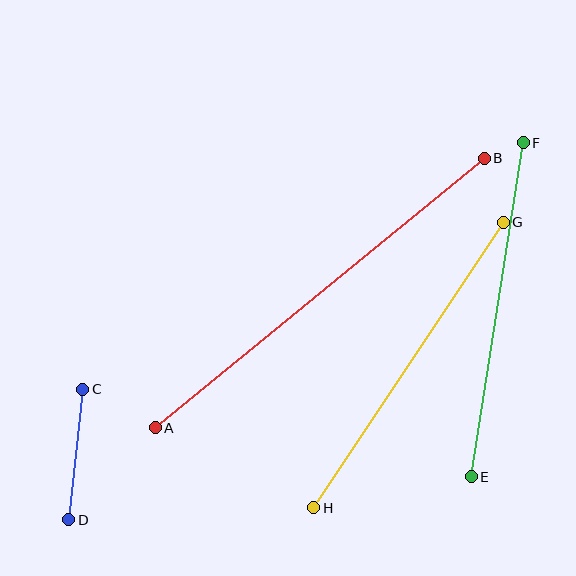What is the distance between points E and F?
The distance is approximately 338 pixels.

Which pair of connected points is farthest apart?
Points A and B are farthest apart.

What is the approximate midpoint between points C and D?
The midpoint is at approximately (76, 454) pixels.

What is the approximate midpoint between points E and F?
The midpoint is at approximately (497, 310) pixels.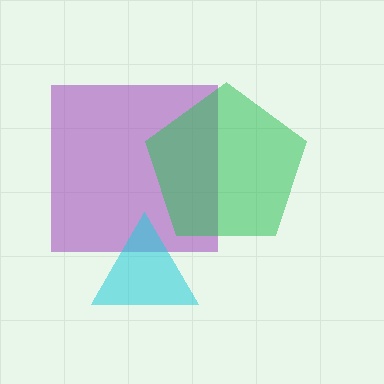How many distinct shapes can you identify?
There are 3 distinct shapes: a purple square, a cyan triangle, a green pentagon.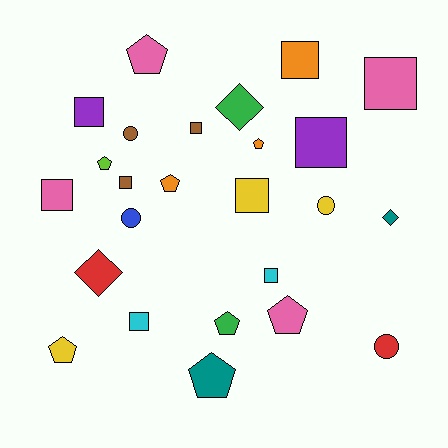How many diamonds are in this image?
There are 3 diamonds.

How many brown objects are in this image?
There are 3 brown objects.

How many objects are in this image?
There are 25 objects.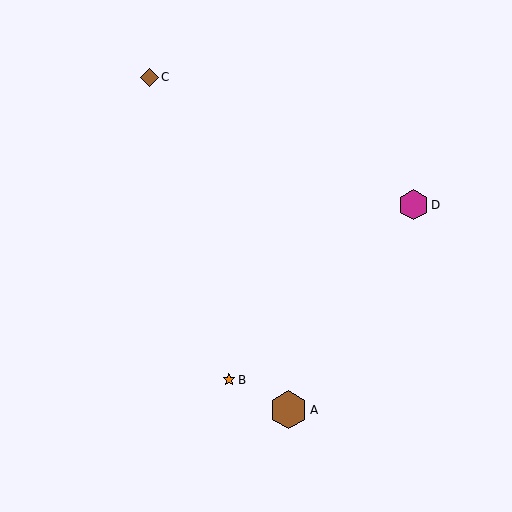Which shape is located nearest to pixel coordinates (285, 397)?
The brown hexagon (labeled A) at (288, 410) is nearest to that location.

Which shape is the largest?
The brown hexagon (labeled A) is the largest.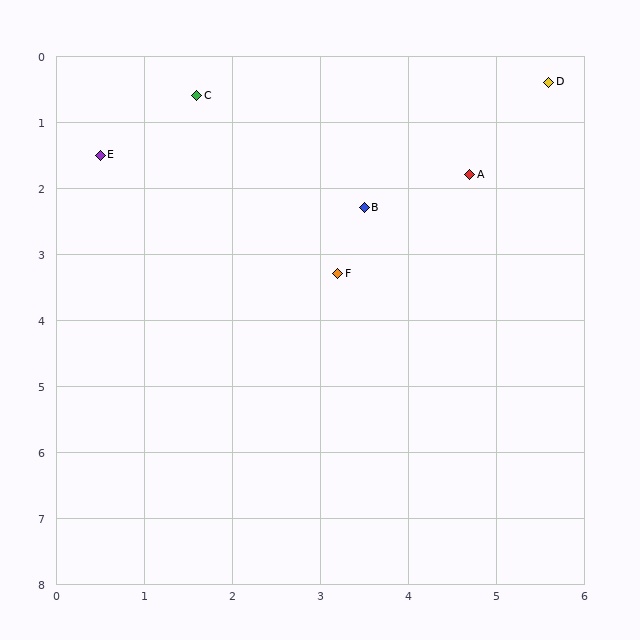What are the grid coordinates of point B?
Point B is at approximately (3.5, 2.3).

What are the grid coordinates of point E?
Point E is at approximately (0.5, 1.5).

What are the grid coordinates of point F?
Point F is at approximately (3.2, 3.3).